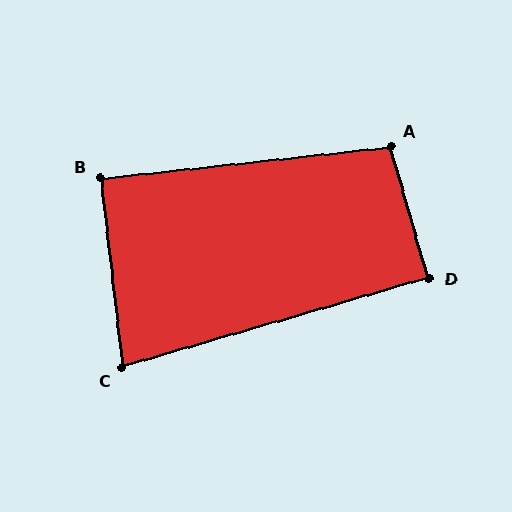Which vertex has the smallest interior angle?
C, at approximately 80 degrees.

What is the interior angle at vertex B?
Approximately 90 degrees (approximately right).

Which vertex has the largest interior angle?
A, at approximately 100 degrees.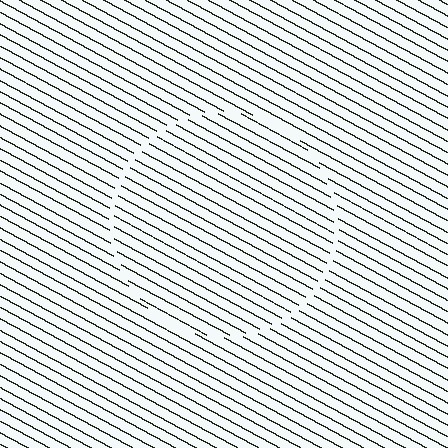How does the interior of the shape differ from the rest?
The interior of the shape contains the same grating, shifted by half a period — the contour is defined by the phase discontinuity where line-ends from the inner and outer gratings abut.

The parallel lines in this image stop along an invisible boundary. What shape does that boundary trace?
An illusory circle. The interior of the shape contains the same grating, shifted by half a period — the contour is defined by the phase discontinuity where line-ends from the inner and outer gratings abut.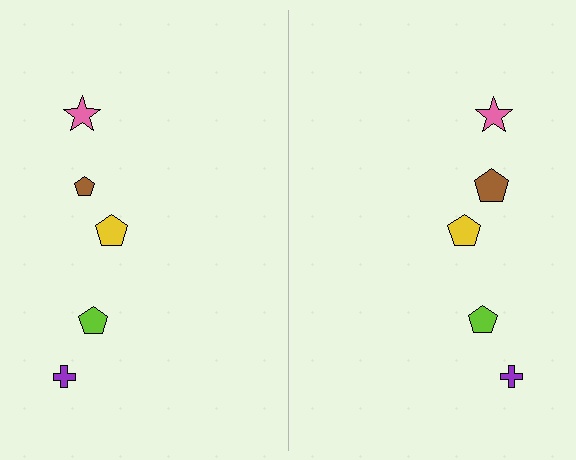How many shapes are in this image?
There are 10 shapes in this image.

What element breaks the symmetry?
The brown pentagon on the right side has a different size than its mirror counterpart.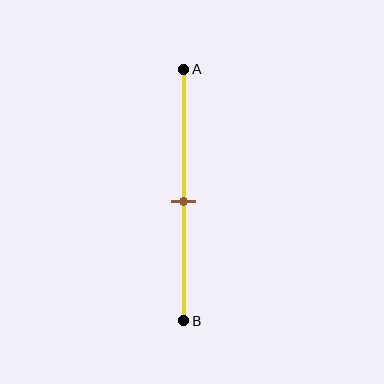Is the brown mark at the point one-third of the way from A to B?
No, the mark is at about 55% from A, not at the 33% one-third point.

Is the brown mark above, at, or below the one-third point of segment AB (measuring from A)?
The brown mark is below the one-third point of segment AB.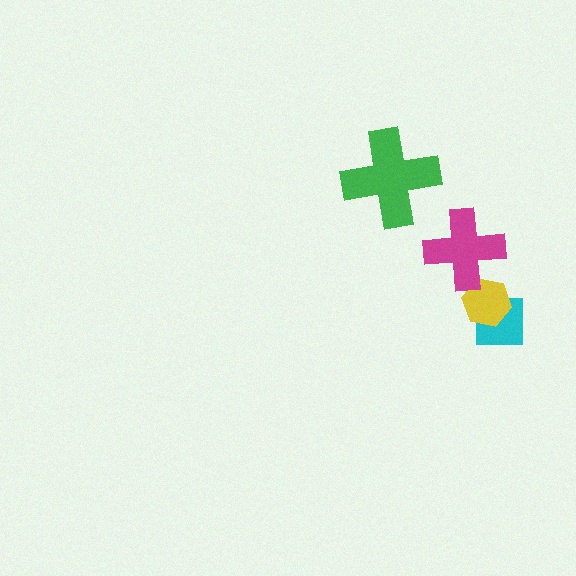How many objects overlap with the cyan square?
1 object overlaps with the cyan square.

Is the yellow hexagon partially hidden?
Yes, it is partially covered by another shape.